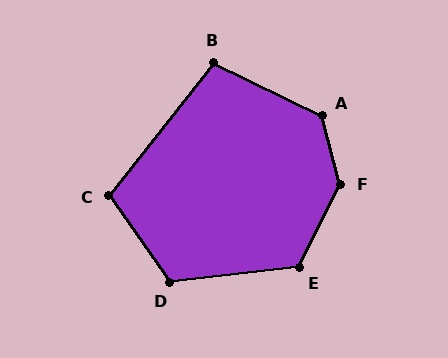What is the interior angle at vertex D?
Approximately 119 degrees (obtuse).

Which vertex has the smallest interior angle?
B, at approximately 102 degrees.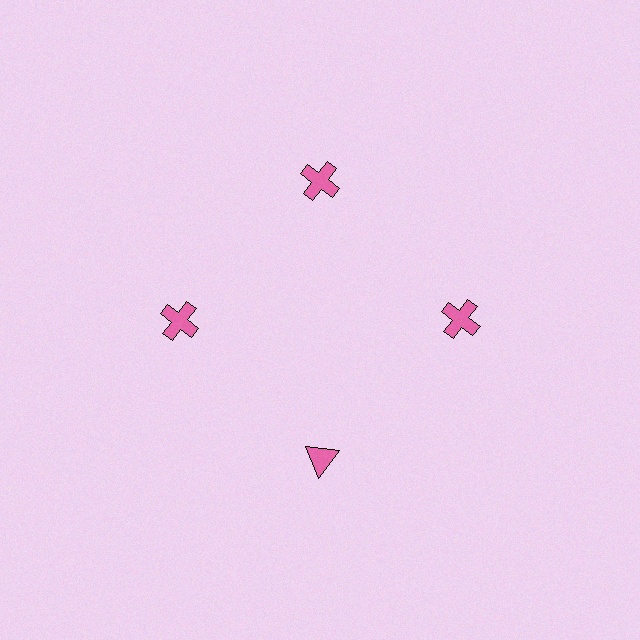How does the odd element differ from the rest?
It has a different shape: triangle instead of cross.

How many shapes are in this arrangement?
There are 4 shapes arranged in a ring pattern.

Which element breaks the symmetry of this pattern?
The pink triangle at roughly the 6 o'clock position breaks the symmetry. All other shapes are pink crosses.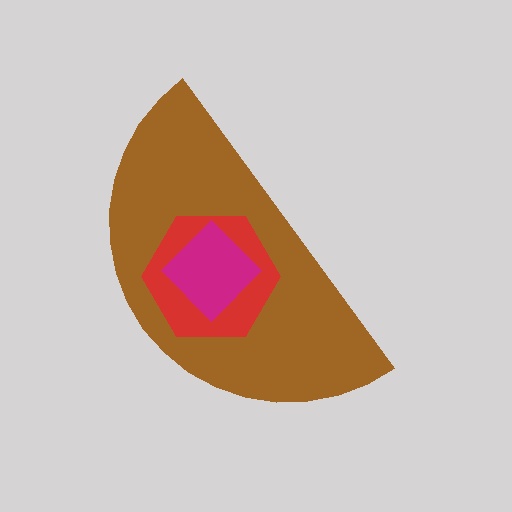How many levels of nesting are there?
3.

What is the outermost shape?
The brown semicircle.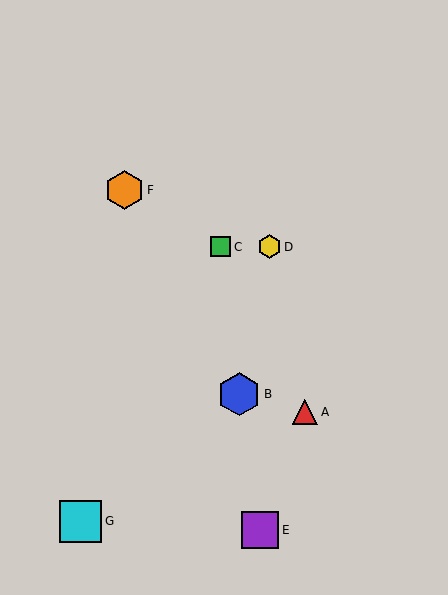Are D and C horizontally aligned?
Yes, both are at y≈247.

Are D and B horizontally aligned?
No, D is at y≈247 and B is at y≈394.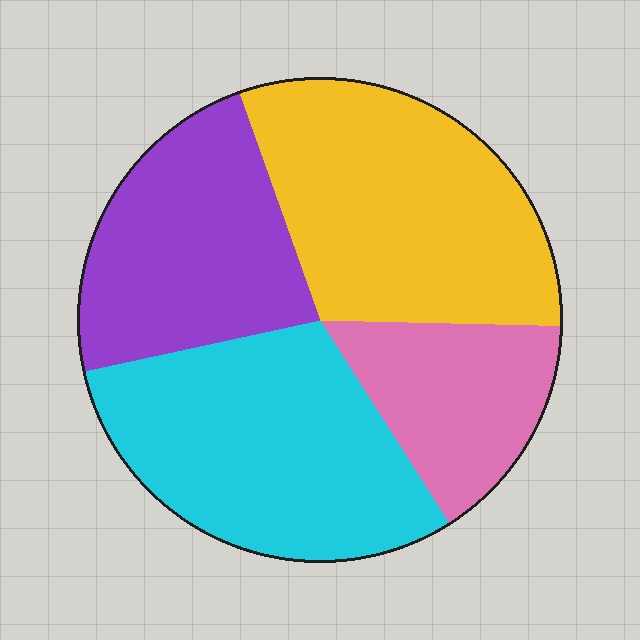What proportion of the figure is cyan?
Cyan takes up between a sixth and a third of the figure.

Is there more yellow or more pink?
Yellow.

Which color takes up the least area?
Pink, at roughly 15%.